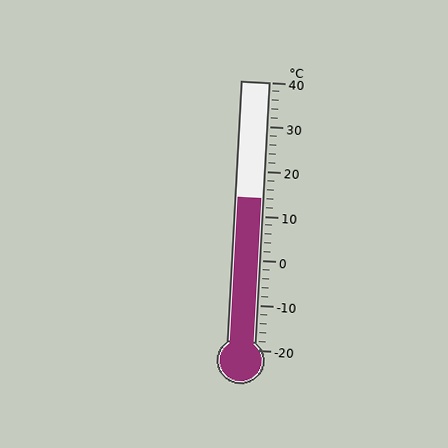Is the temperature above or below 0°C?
The temperature is above 0°C.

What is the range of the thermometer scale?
The thermometer scale ranges from -20°C to 40°C.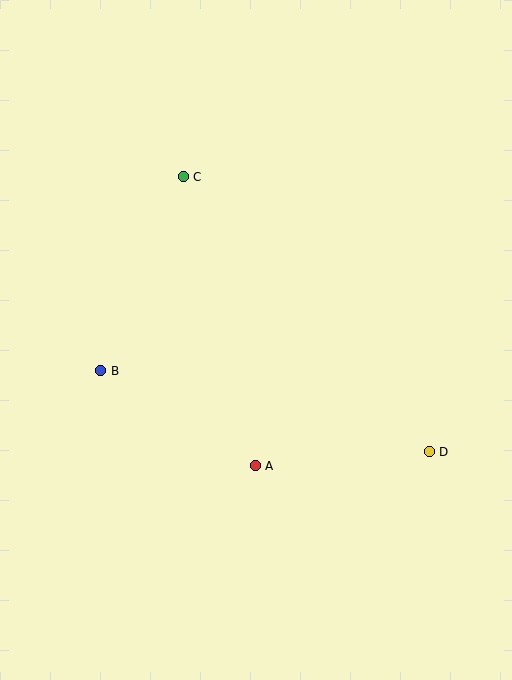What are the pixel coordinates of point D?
Point D is at (429, 452).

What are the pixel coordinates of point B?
Point B is at (101, 371).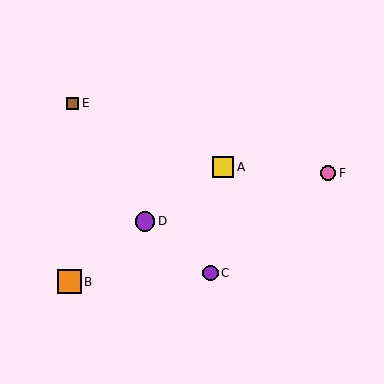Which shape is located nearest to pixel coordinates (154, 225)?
The purple circle (labeled D) at (145, 221) is nearest to that location.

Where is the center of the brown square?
The center of the brown square is at (72, 103).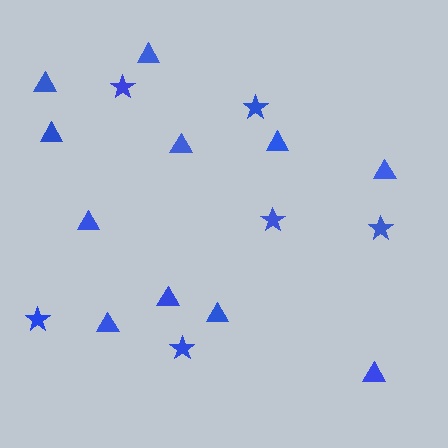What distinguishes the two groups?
There are 2 groups: one group of triangles (11) and one group of stars (6).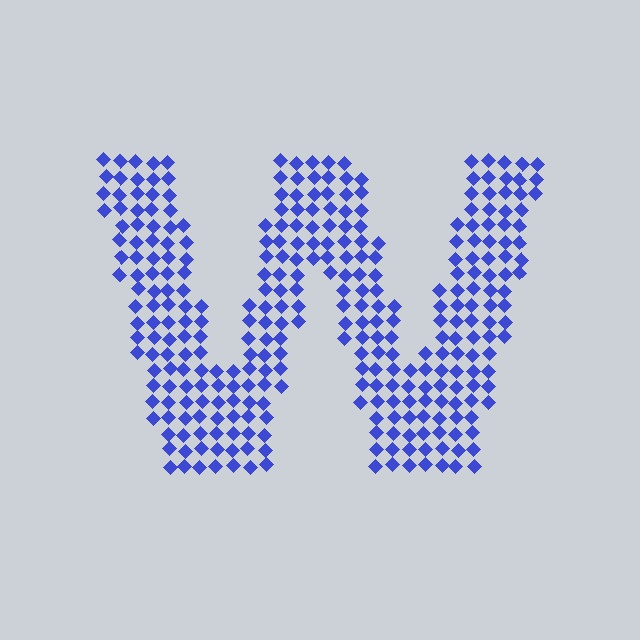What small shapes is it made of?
It is made of small diamonds.